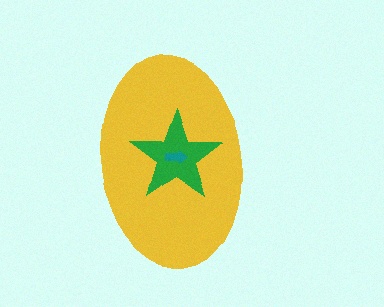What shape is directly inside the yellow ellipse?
The green star.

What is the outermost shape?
The yellow ellipse.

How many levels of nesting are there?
3.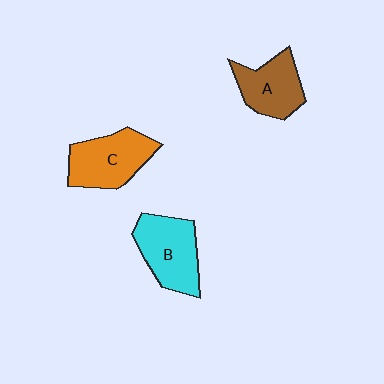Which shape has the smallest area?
Shape A (brown).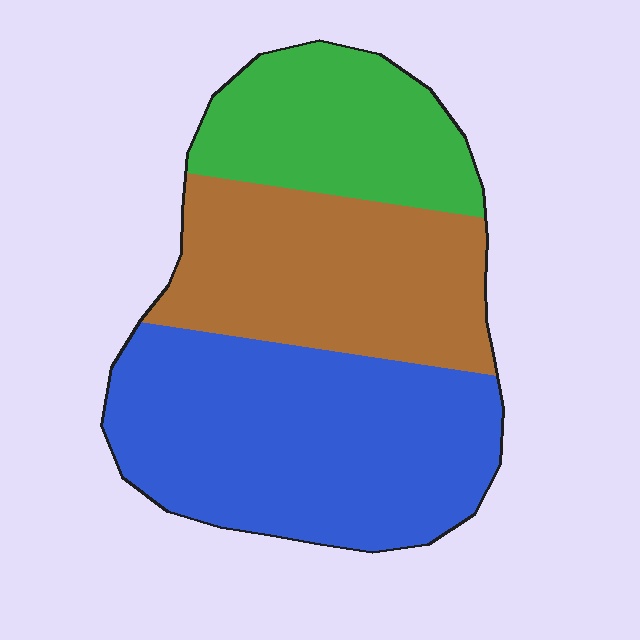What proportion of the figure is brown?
Brown takes up about one third (1/3) of the figure.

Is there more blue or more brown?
Blue.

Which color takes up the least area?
Green, at roughly 25%.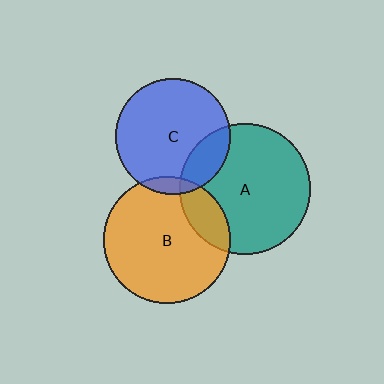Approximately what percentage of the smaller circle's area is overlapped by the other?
Approximately 20%.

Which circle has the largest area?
Circle A (teal).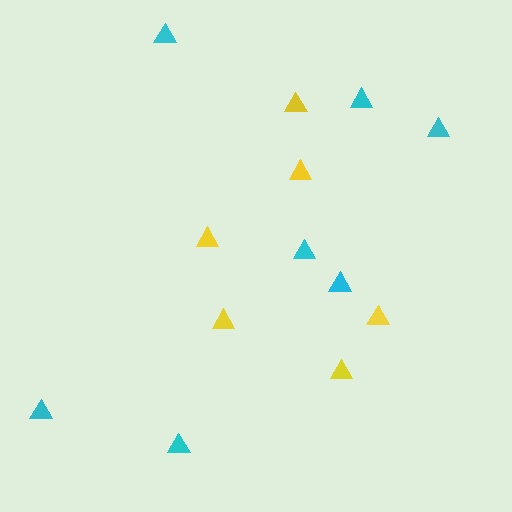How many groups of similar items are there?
There are 2 groups: one group of yellow triangles (6) and one group of cyan triangles (7).